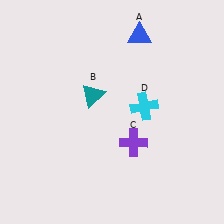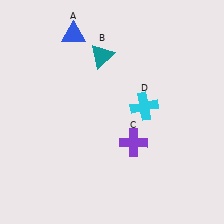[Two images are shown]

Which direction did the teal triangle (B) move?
The teal triangle (B) moved up.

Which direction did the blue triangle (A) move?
The blue triangle (A) moved left.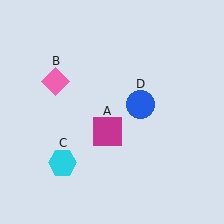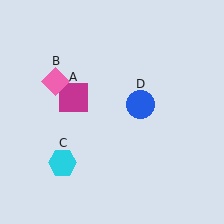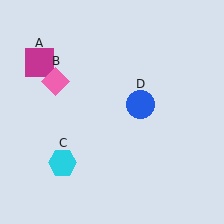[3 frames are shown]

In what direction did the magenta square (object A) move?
The magenta square (object A) moved up and to the left.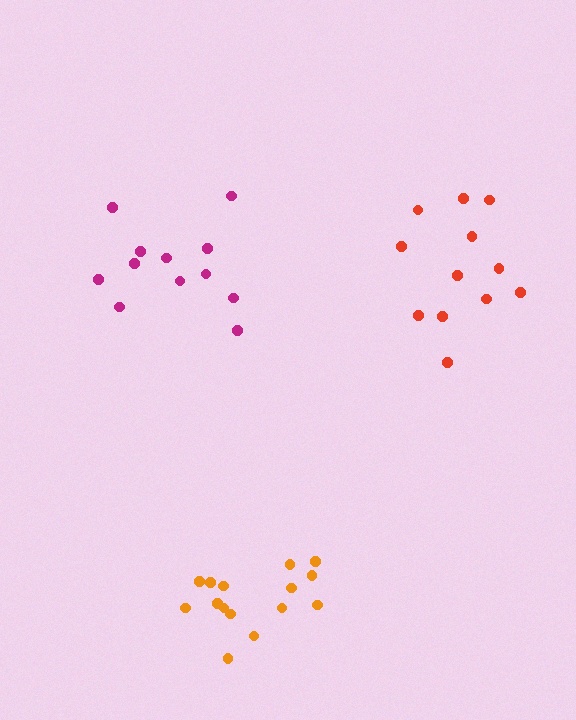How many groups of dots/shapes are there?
There are 3 groups.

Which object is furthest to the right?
The red cluster is rightmost.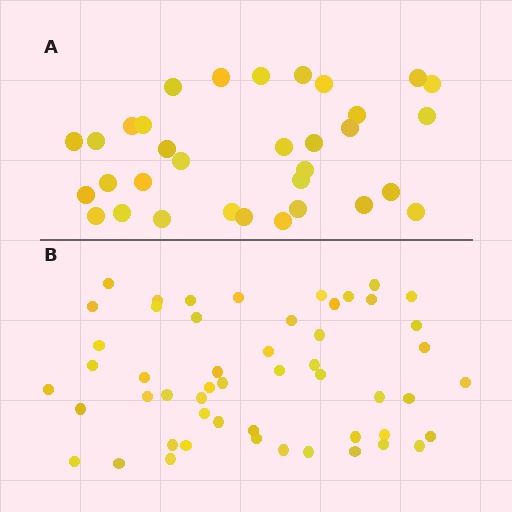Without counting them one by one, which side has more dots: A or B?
Region B (the bottom region) has more dots.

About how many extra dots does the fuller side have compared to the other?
Region B has approximately 20 more dots than region A.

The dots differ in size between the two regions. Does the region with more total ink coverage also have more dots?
No. Region A has more total ink coverage because its dots are larger, but region B actually contains more individual dots. Total area can be misleading — the number of items is what matters here.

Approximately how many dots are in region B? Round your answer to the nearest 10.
About 50 dots. (The exact count is 52, which rounds to 50.)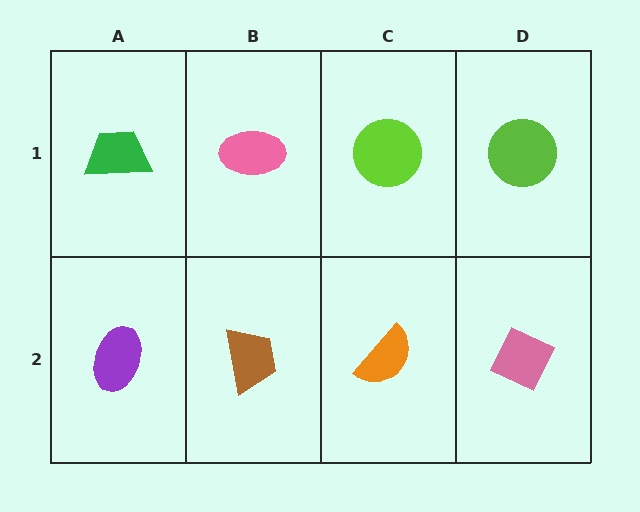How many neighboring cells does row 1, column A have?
2.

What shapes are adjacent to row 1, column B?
A brown trapezoid (row 2, column B), a green trapezoid (row 1, column A), a lime circle (row 1, column C).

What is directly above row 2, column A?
A green trapezoid.